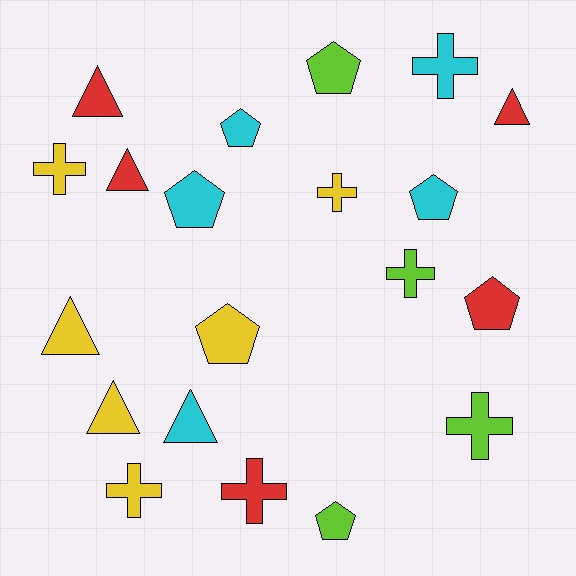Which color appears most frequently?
Yellow, with 6 objects.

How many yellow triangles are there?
There are 2 yellow triangles.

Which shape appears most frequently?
Cross, with 7 objects.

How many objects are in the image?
There are 20 objects.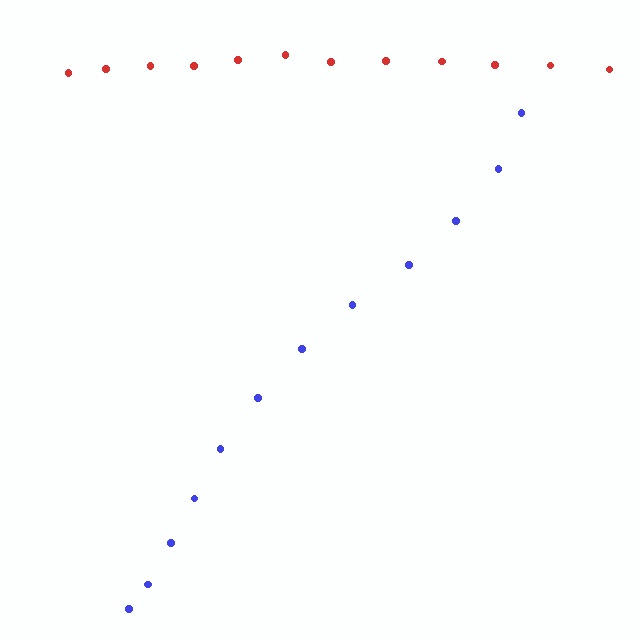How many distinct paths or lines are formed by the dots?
There are 2 distinct paths.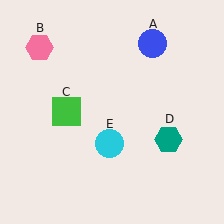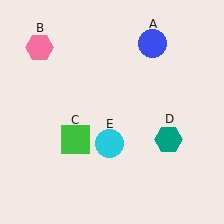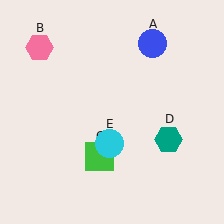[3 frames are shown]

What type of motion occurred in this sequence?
The green square (object C) rotated counterclockwise around the center of the scene.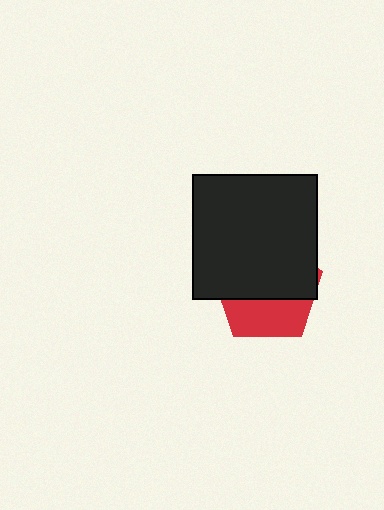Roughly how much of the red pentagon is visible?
A small part of it is visible (roughly 38%).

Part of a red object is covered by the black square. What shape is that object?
It is a pentagon.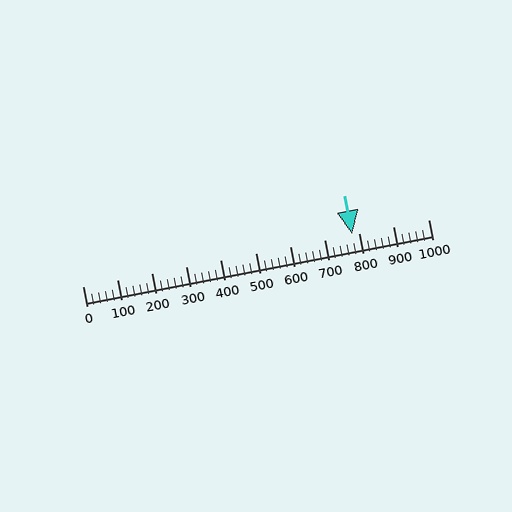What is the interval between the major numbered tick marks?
The major tick marks are spaced 100 units apart.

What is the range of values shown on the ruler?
The ruler shows values from 0 to 1000.